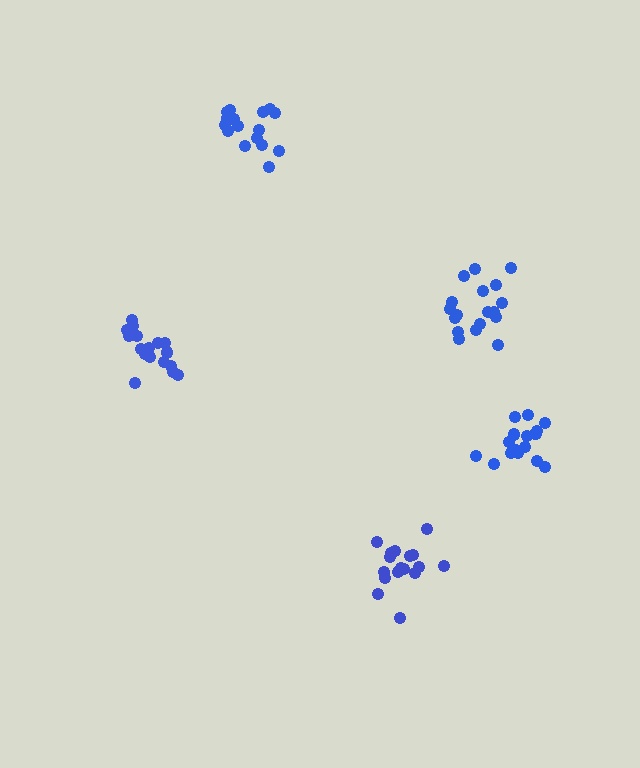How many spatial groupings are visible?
There are 5 spatial groupings.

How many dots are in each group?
Group 1: 17 dots, Group 2: 17 dots, Group 3: 18 dots, Group 4: 17 dots, Group 5: 16 dots (85 total).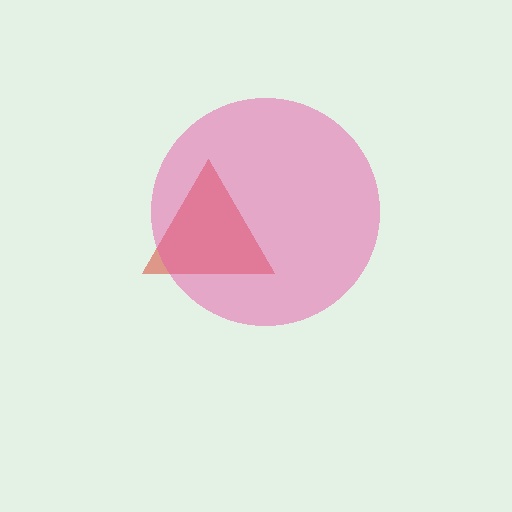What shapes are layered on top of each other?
The layered shapes are: a red triangle, a pink circle.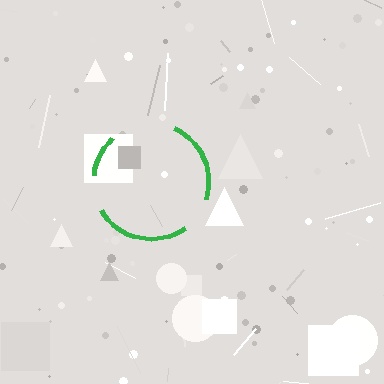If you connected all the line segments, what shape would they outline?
They would outline a circle.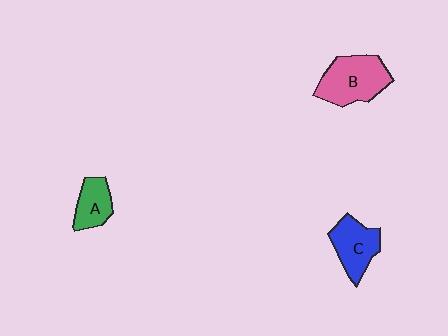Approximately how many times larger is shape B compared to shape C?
Approximately 1.3 times.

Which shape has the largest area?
Shape B (pink).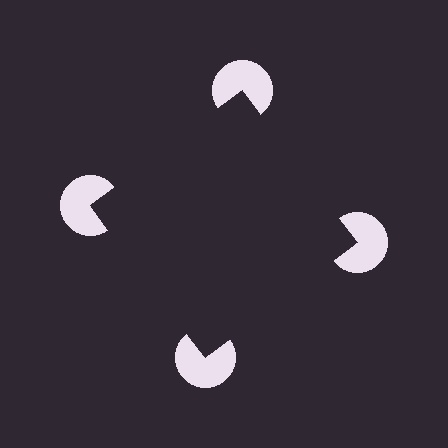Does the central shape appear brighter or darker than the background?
It typically appears slightly darker than the background, even though no actual brightness change is drawn.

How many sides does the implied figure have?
4 sides.